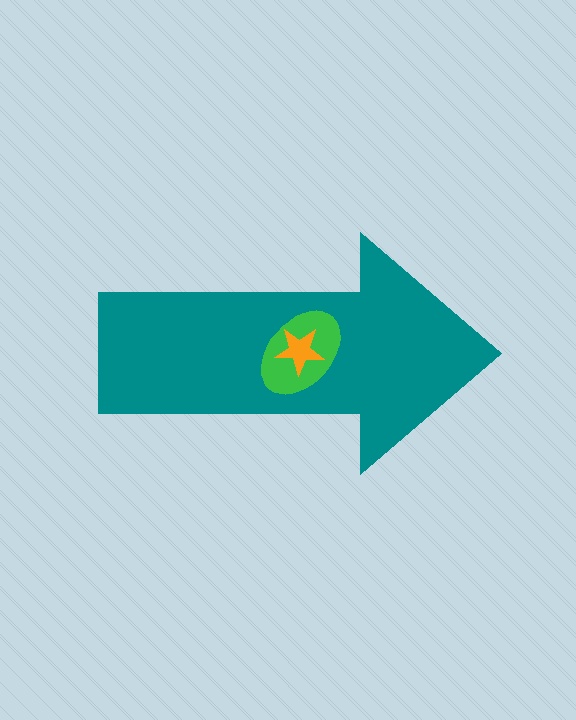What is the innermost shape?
The orange star.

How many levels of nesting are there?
3.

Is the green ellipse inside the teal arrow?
Yes.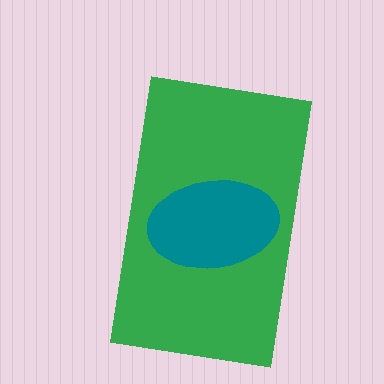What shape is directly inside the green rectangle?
The teal ellipse.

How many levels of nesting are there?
2.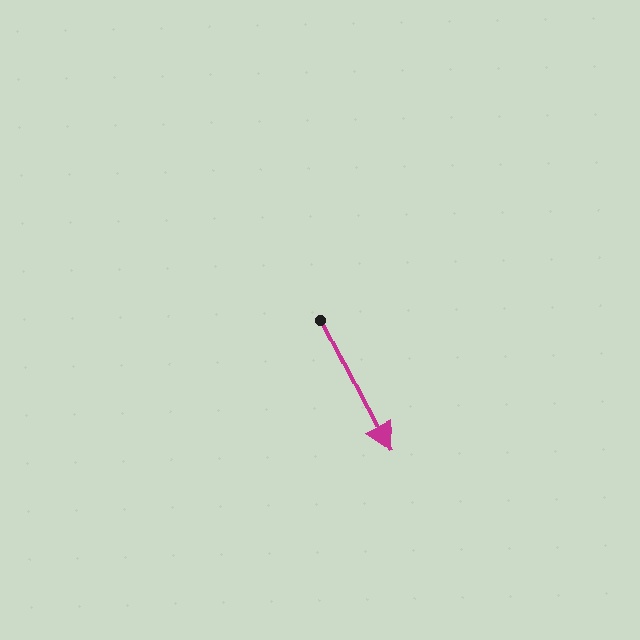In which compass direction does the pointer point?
Southeast.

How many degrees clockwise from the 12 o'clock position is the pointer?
Approximately 153 degrees.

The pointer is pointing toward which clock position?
Roughly 5 o'clock.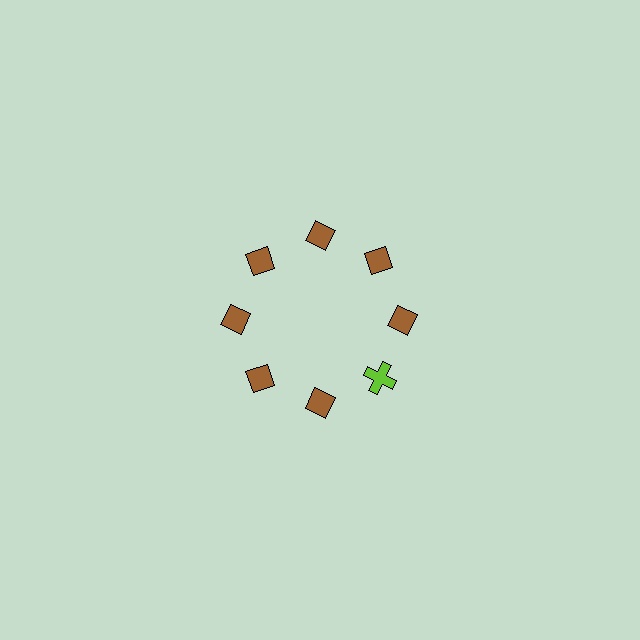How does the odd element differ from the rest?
It differs in both color (lime instead of brown) and shape (cross instead of diamond).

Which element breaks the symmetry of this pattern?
The lime cross at roughly the 4 o'clock position breaks the symmetry. All other shapes are brown diamonds.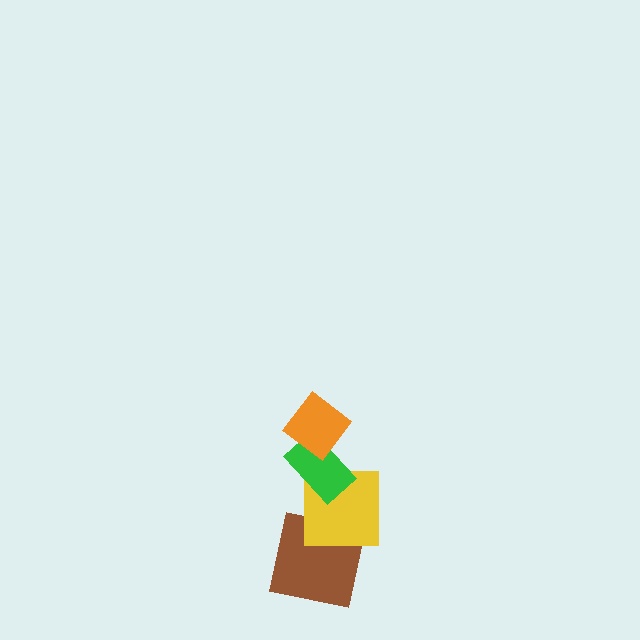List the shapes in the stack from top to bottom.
From top to bottom: the orange diamond, the green rectangle, the yellow square, the brown square.